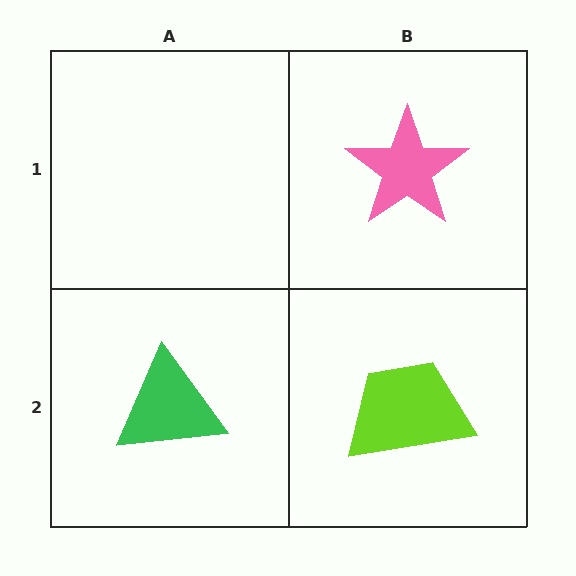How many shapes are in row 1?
1 shape.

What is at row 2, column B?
A lime trapezoid.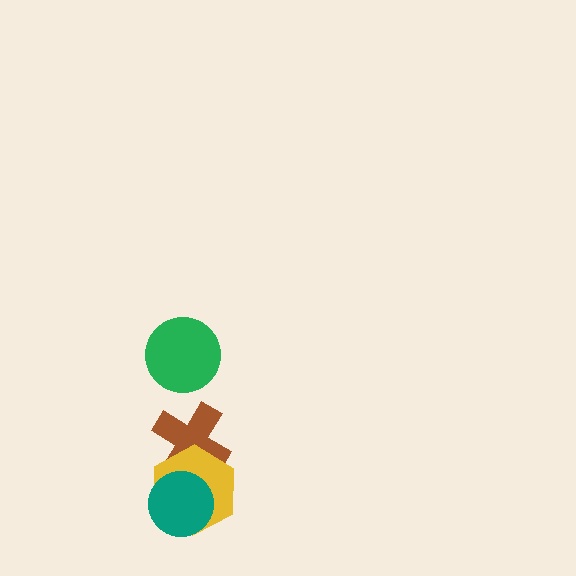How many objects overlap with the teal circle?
2 objects overlap with the teal circle.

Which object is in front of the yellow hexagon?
The teal circle is in front of the yellow hexagon.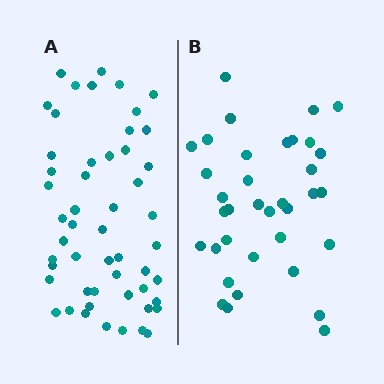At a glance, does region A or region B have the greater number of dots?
Region A (the left region) has more dots.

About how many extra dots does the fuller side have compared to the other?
Region A has approximately 15 more dots than region B.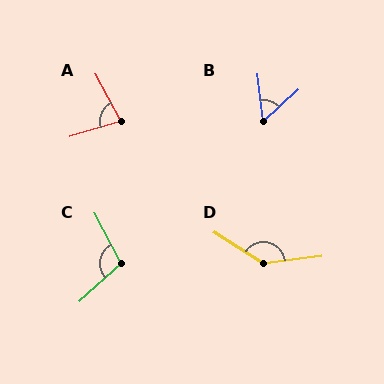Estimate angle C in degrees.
Approximately 105 degrees.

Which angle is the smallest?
B, at approximately 54 degrees.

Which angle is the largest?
D, at approximately 141 degrees.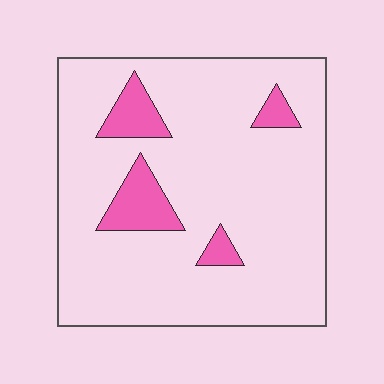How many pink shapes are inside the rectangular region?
4.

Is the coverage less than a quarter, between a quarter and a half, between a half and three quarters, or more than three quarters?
Less than a quarter.